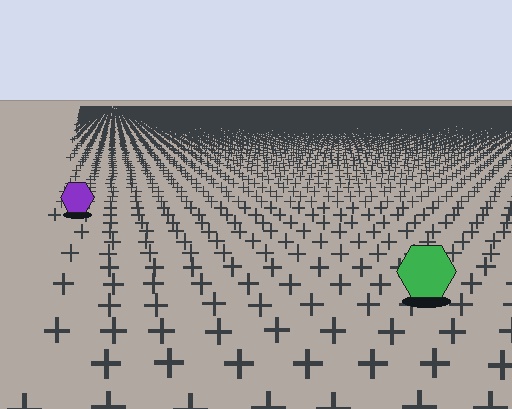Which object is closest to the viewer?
The green hexagon is closest. The texture marks near it are larger and more spread out.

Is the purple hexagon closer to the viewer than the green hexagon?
No. The green hexagon is closer — you can tell from the texture gradient: the ground texture is coarser near it.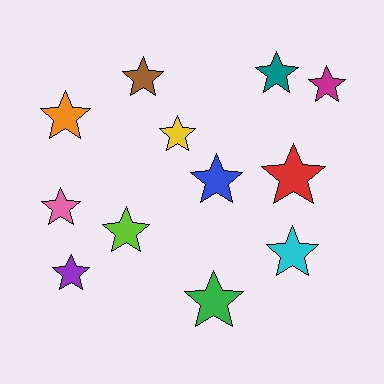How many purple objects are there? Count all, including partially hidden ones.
There is 1 purple object.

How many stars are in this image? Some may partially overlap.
There are 12 stars.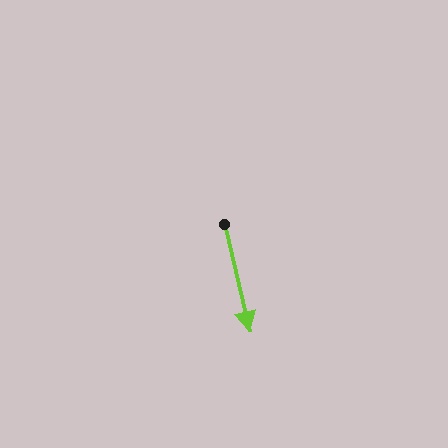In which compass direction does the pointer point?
South.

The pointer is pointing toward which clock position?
Roughly 6 o'clock.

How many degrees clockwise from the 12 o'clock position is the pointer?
Approximately 167 degrees.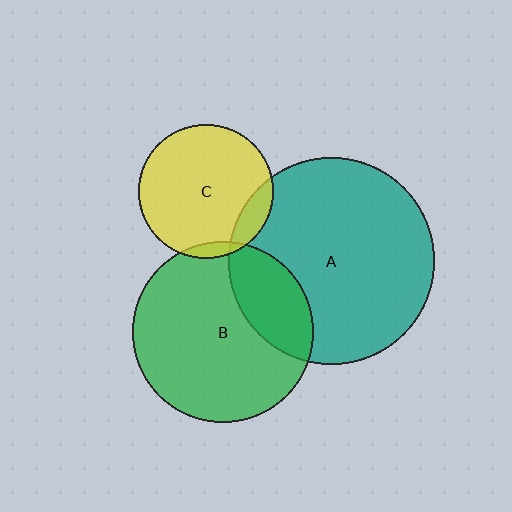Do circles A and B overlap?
Yes.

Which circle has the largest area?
Circle A (teal).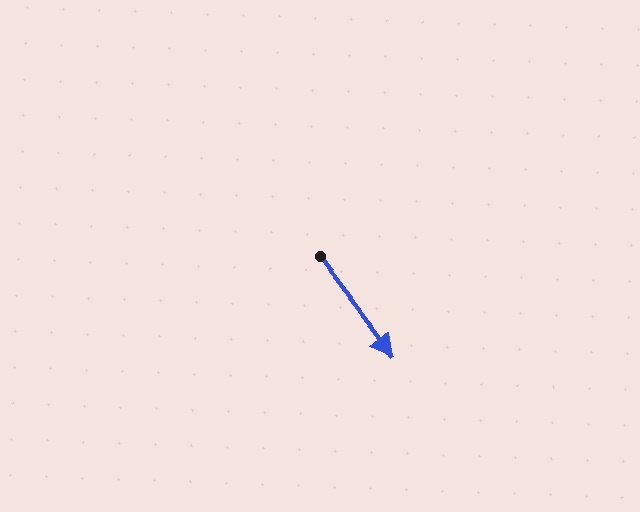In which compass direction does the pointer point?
Southeast.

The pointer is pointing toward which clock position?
Roughly 5 o'clock.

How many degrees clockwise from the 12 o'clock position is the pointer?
Approximately 142 degrees.